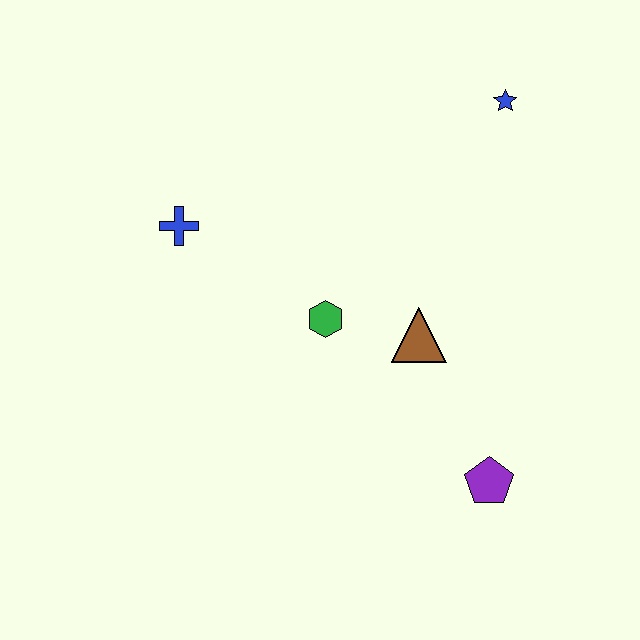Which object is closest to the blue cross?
The green hexagon is closest to the blue cross.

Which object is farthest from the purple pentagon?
The blue cross is farthest from the purple pentagon.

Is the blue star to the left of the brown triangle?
No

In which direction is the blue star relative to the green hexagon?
The blue star is above the green hexagon.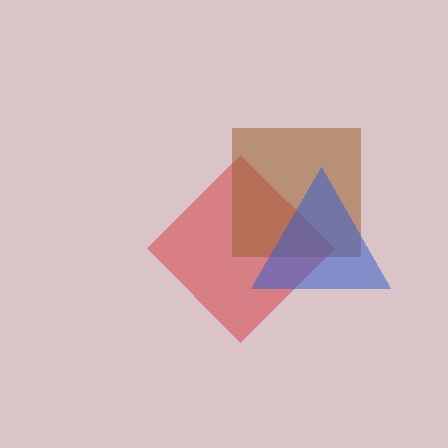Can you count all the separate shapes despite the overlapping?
Yes, there are 3 separate shapes.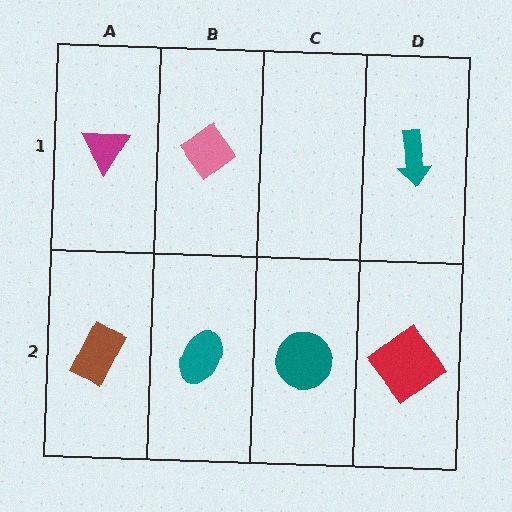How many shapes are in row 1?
3 shapes.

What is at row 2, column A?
A brown rectangle.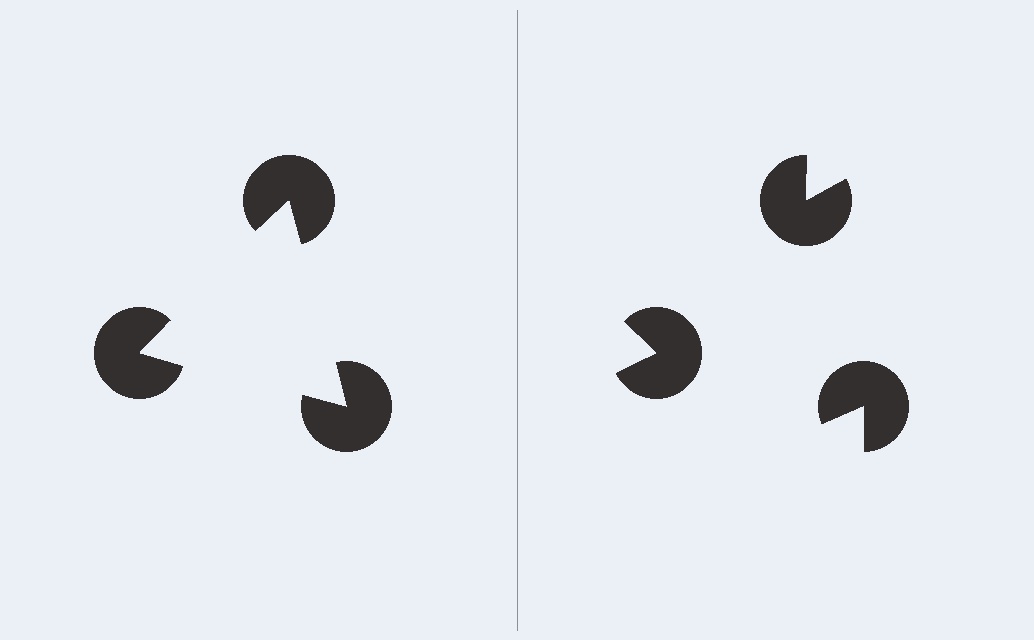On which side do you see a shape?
An illusory triangle appears on the left side. On the right side the wedge cuts are rotated, so no coherent shape forms.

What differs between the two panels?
The pac-man discs are positioned identically on both sides; only the wedge orientations differ. On the left they align to a triangle; on the right they are misaligned.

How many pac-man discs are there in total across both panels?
6 — 3 on each side.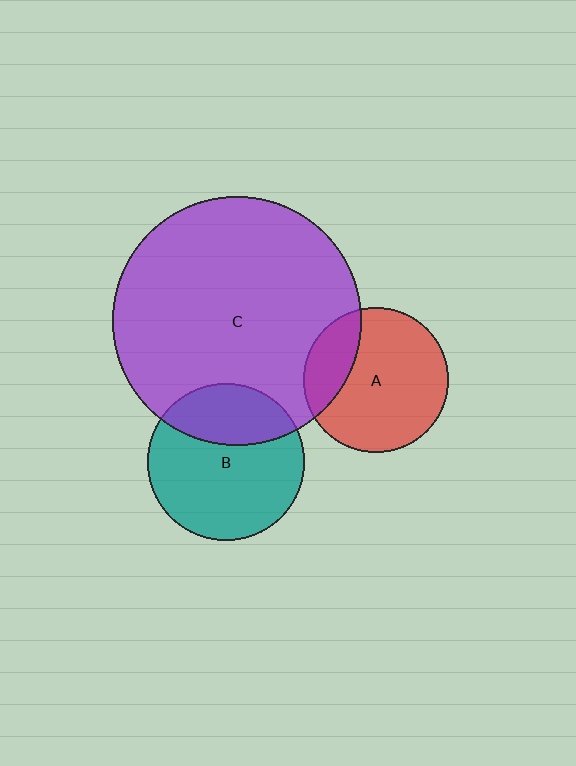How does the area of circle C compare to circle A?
Approximately 3.0 times.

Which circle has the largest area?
Circle C (purple).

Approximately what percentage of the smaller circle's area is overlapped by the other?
Approximately 25%.